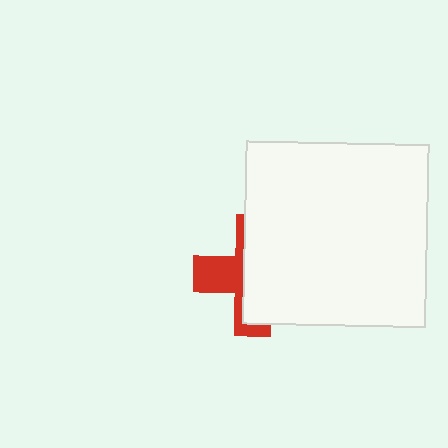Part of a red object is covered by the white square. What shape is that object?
It is a cross.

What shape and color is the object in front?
The object in front is a white square.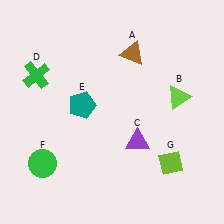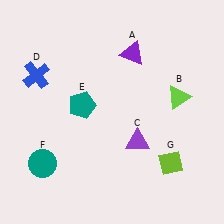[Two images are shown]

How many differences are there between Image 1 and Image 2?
There are 3 differences between the two images.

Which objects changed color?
A changed from brown to purple. D changed from green to blue. F changed from green to teal.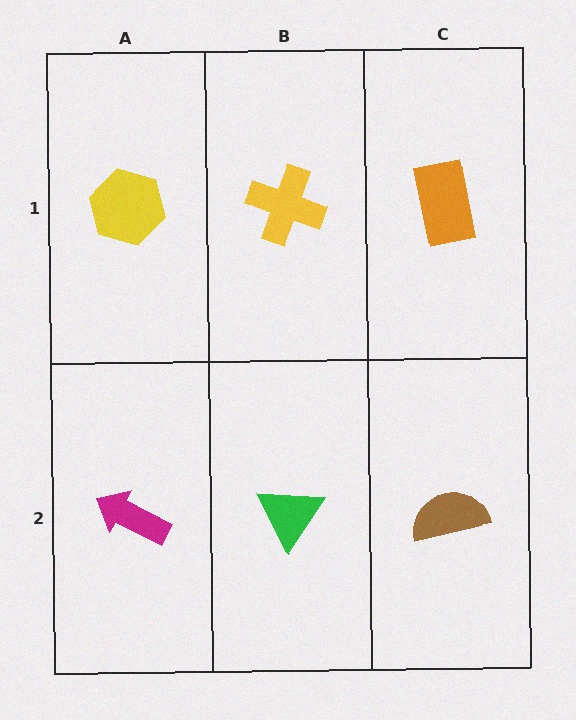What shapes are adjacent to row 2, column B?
A yellow cross (row 1, column B), a magenta arrow (row 2, column A), a brown semicircle (row 2, column C).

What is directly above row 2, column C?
An orange rectangle.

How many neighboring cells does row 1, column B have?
3.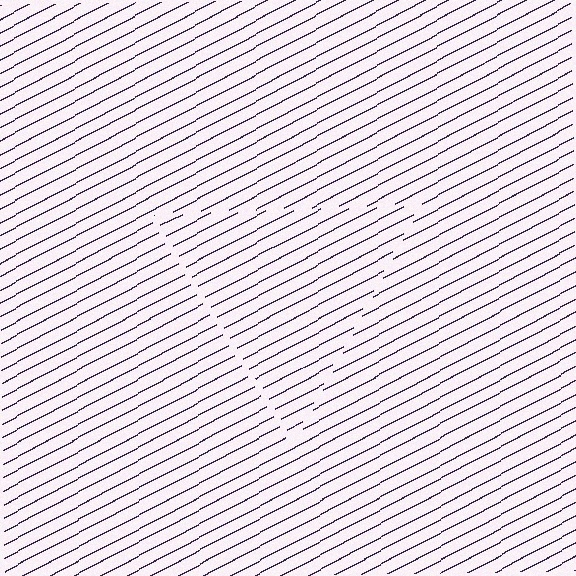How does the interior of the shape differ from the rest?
The interior of the shape contains the same grating, shifted by half a period — the contour is defined by the phase discontinuity where line-ends from the inner and outer gratings abut.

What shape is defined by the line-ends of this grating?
An illusory triangle. The interior of the shape contains the same grating, shifted by half a period — the contour is defined by the phase discontinuity where line-ends from the inner and outer gratings abut.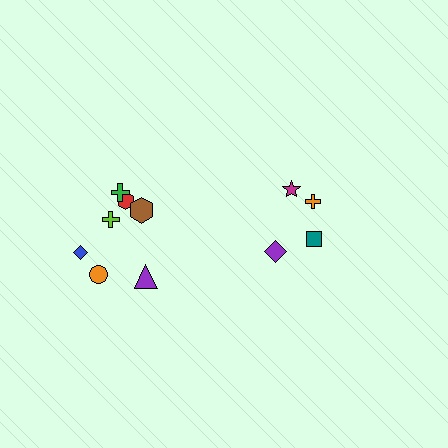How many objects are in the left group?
There are 7 objects.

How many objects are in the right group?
There are 4 objects.